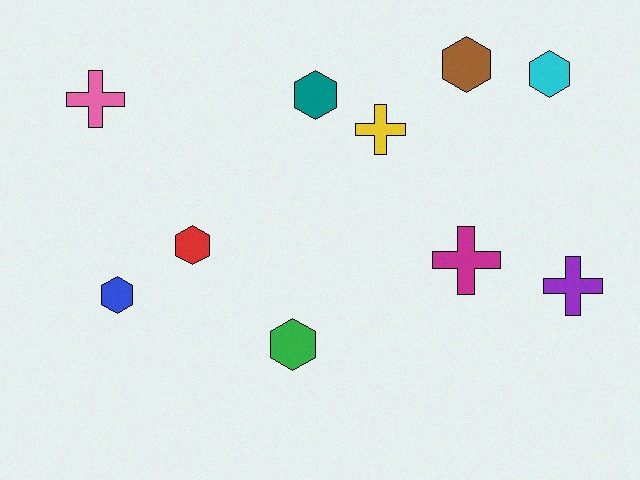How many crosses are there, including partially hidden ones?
There are 4 crosses.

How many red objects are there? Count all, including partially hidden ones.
There is 1 red object.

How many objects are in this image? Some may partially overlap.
There are 10 objects.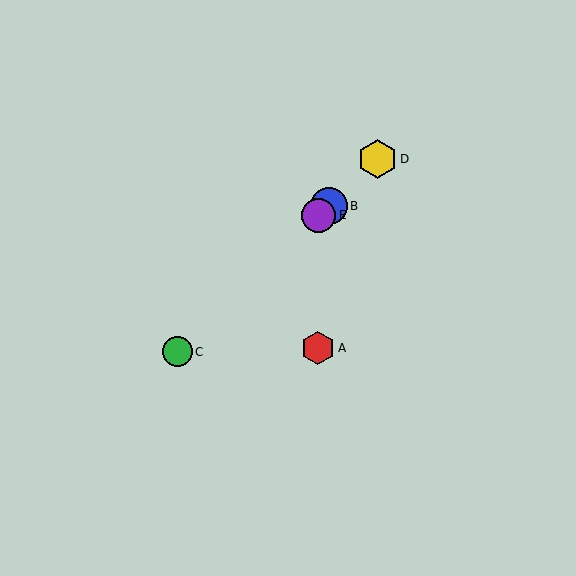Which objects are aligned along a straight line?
Objects B, C, D, E are aligned along a straight line.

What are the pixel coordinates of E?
Object E is at (319, 215).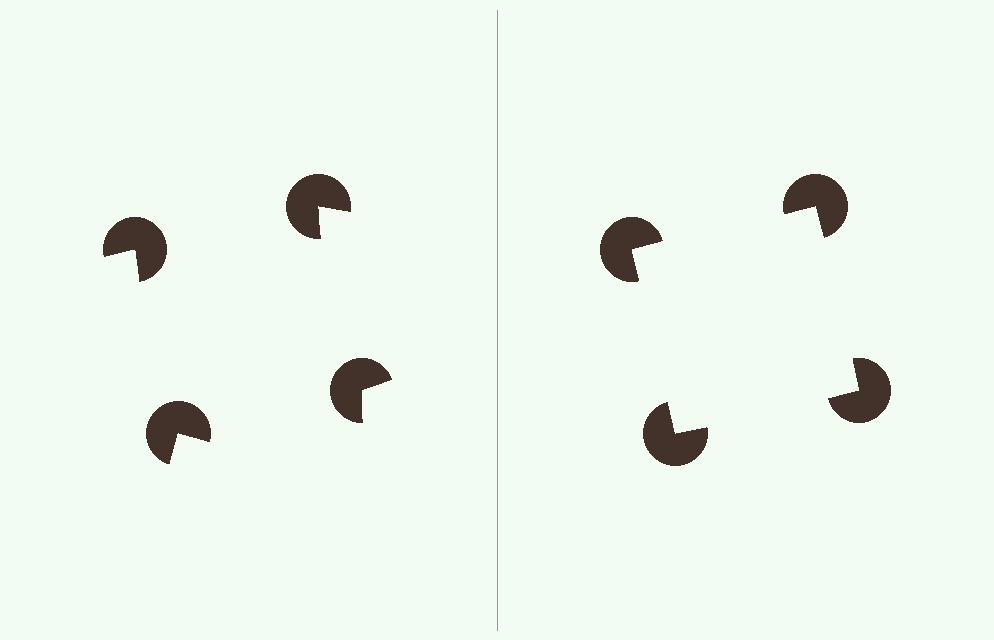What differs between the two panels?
The pac-man discs are positioned identically on both sides; only the wedge orientations differ. On the right they align to a square; on the left they are misaligned.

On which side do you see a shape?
An illusory square appears on the right side. On the left side the wedge cuts are rotated, so no coherent shape forms.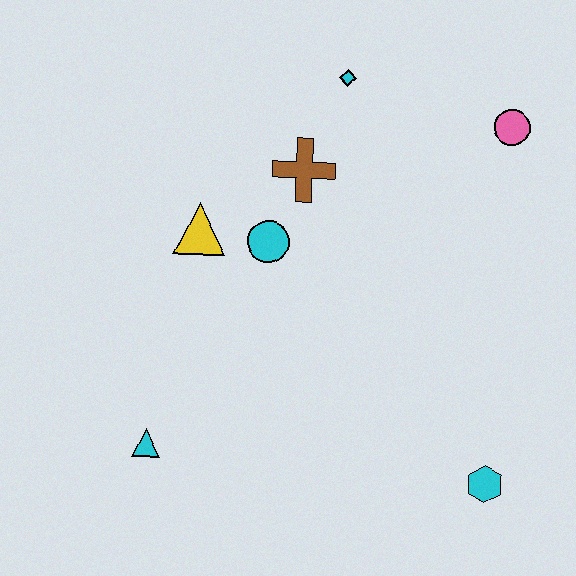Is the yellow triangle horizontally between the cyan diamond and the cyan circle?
No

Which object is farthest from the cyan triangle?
The pink circle is farthest from the cyan triangle.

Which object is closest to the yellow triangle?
The cyan circle is closest to the yellow triangle.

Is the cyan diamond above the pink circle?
Yes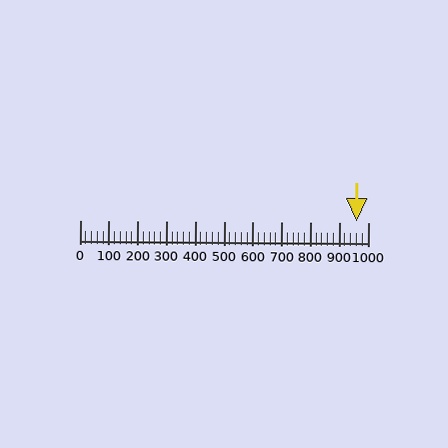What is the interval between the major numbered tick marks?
The major tick marks are spaced 100 units apart.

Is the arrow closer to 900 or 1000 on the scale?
The arrow is closer to 1000.